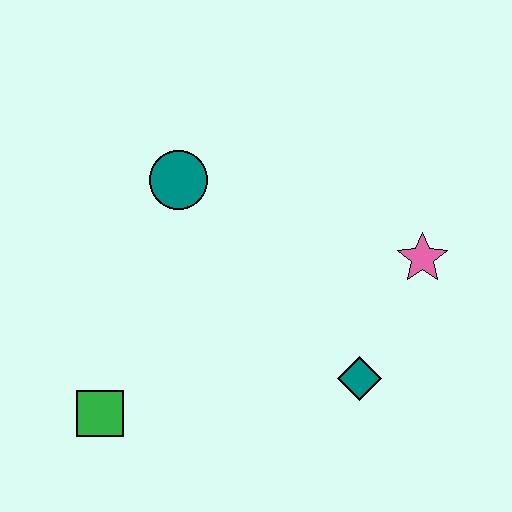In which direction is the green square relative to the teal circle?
The green square is below the teal circle.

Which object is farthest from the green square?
The pink star is farthest from the green square.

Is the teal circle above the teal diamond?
Yes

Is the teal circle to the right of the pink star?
No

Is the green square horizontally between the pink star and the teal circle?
No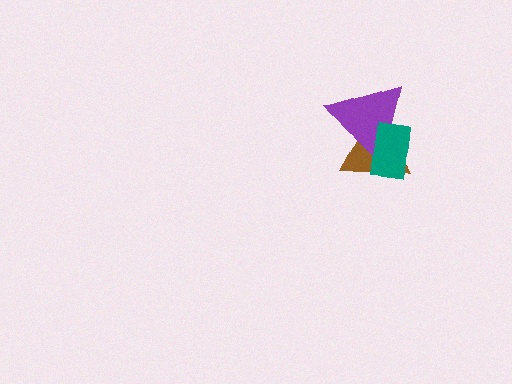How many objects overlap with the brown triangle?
2 objects overlap with the brown triangle.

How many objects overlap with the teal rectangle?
2 objects overlap with the teal rectangle.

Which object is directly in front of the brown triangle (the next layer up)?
The purple triangle is directly in front of the brown triangle.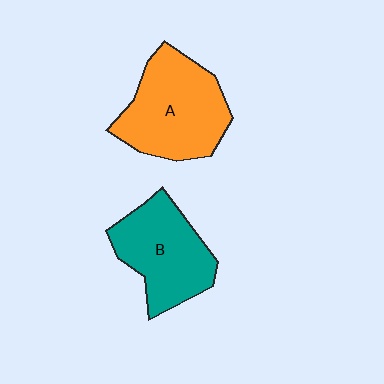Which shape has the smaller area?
Shape B (teal).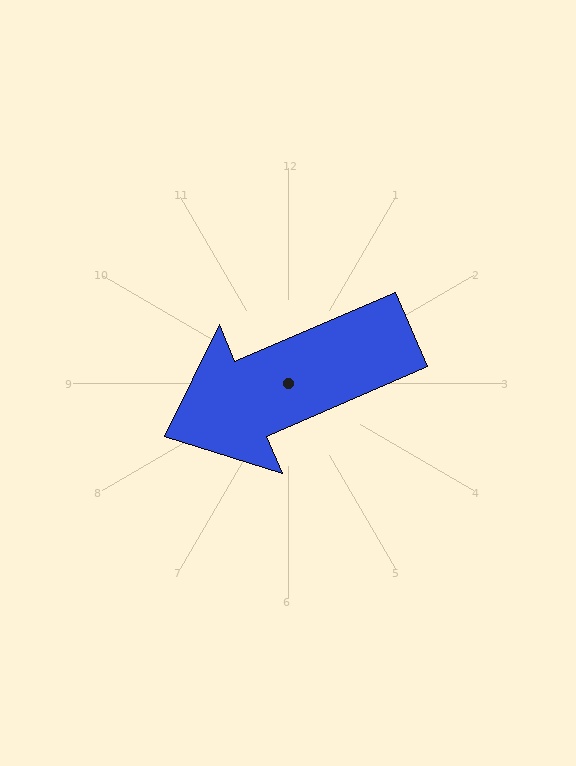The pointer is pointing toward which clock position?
Roughly 8 o'clock.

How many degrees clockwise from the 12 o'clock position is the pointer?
Approximately 247 degrees.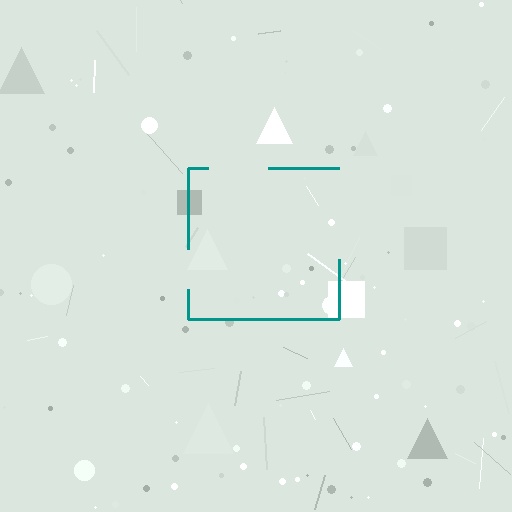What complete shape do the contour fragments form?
The contour fragments form a square.